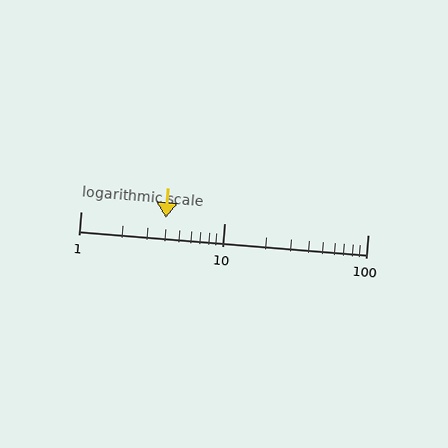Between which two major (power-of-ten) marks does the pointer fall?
The pointer is between 1 and 10.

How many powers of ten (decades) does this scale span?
The scale spans 2 decades, from 1 to 100.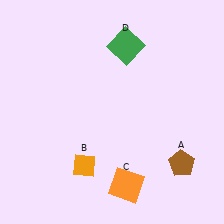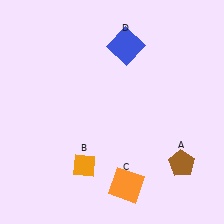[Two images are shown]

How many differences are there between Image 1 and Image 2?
There is 1 difference between the two images.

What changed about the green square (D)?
In Image 1, D is green. In Image 2, it changed to blue.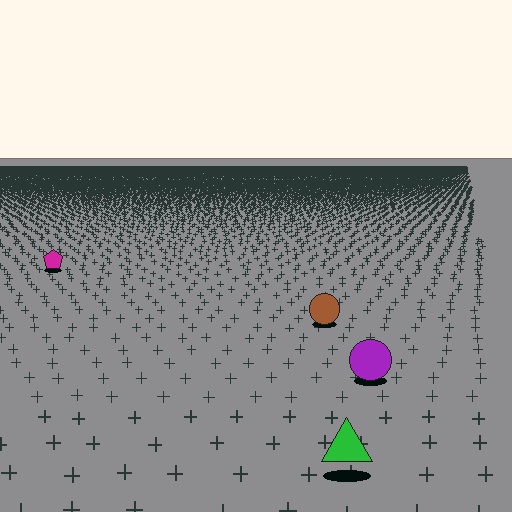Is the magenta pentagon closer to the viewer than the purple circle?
No. The purple circle is closer — you can tell from the texture gradient: the ground texture is coarser near it.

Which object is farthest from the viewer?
The magenta pentagon is farthest from the viewer. It appears smaller and the ground texture around it is denser.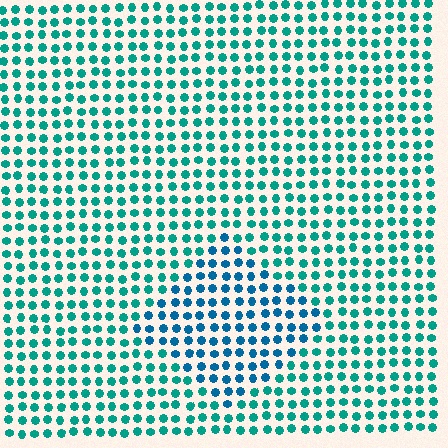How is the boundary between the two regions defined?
The boundary is defined purely by a slight shift in hue (about 29 degrees). Spacing, size, and orientation are identical on both sides.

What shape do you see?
I see a diamond.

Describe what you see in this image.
The image is filled with small teal elements in a uniform arrangement. A diamond-shaped region is visible where the elements are tinted to a slightly different hue, forming a subtle color boundary.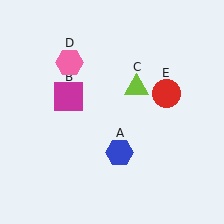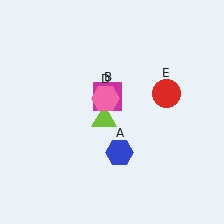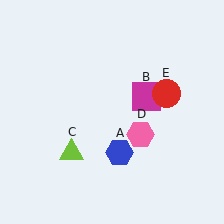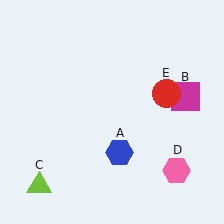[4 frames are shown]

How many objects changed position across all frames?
3 objects changed position: magenta square (object B), lime triangle (object C), pink hexagon (object D).